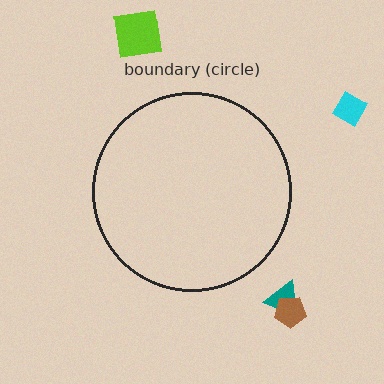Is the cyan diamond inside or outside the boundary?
Outside.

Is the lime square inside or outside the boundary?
Outside.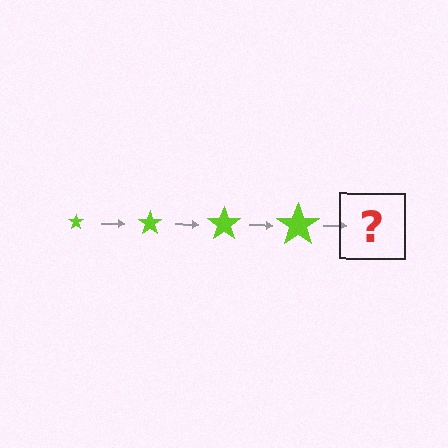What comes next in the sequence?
The next element should be a lime star, larger than the previous one.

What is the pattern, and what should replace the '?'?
The pattern is that the star gets progressively larger each step. The '?' should be a lime star, larger than the previous one.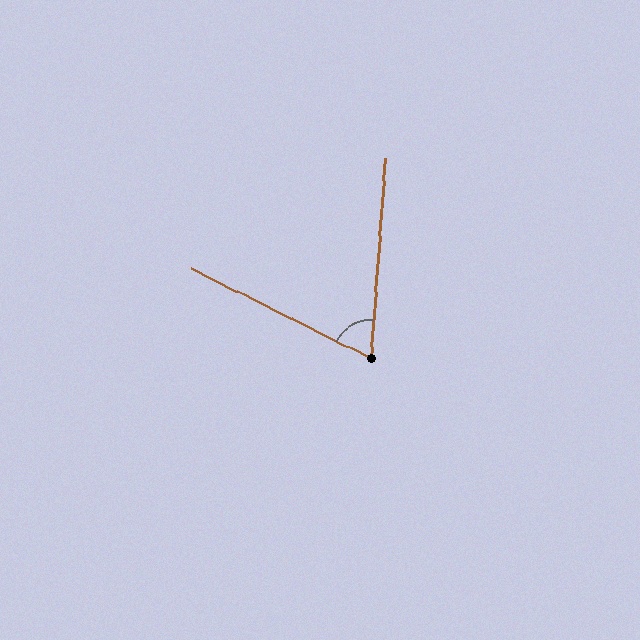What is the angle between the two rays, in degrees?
Approximately 68 degrees.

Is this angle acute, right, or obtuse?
It is acute.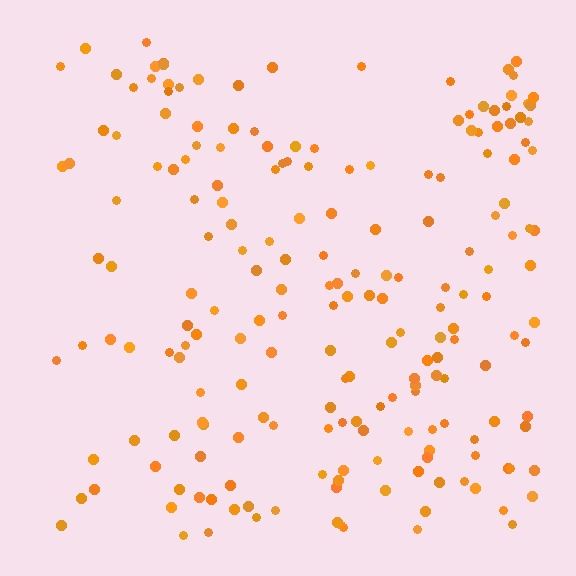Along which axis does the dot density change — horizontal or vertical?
Horizontal.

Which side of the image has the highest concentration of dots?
The right.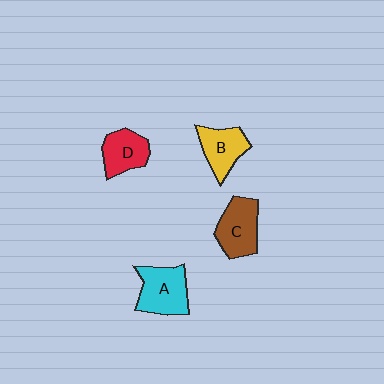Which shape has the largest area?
Shape A (cyan).